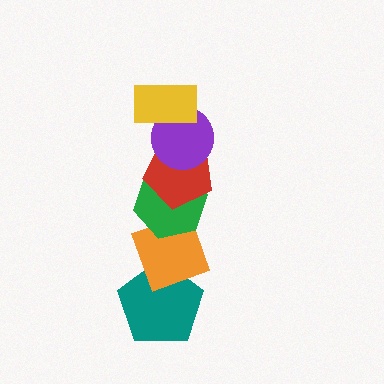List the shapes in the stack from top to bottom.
From top to bottom: the yellow rectangle, the purple circle, the red pentagon, the green hexagon, the orange diamond, the teal pentagon.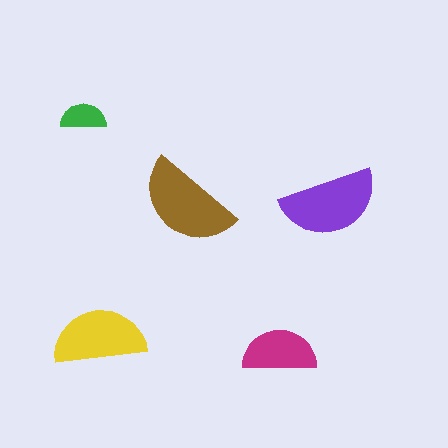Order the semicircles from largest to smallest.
the brown one, the purple one, the yellow one, the magenta one, the green one.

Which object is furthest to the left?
The green semicircle is leftmost.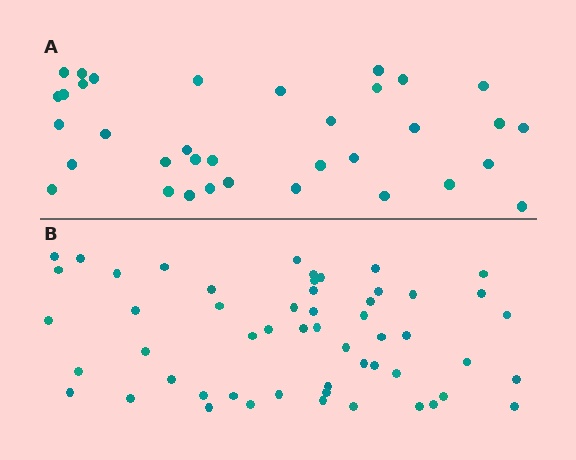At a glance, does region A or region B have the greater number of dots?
Region B (the bottom region) has more dots.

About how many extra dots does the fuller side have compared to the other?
Region B has approximately 20 more dots than region A.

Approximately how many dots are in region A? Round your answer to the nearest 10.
About 40 dots. (The exact count is 35, which rounds to 40.)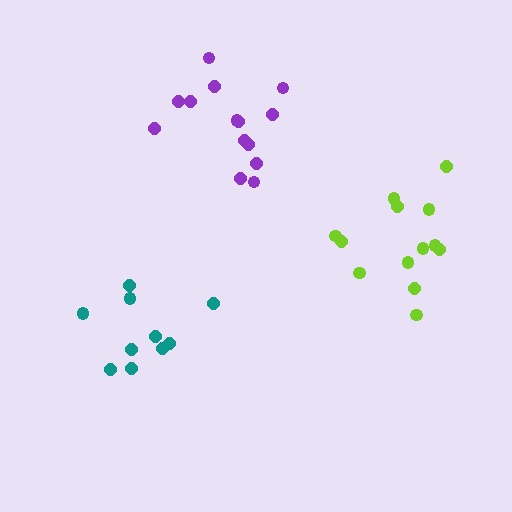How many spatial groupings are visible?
There are 3 spatial groupings.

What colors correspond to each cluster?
The clusters are colored: purple, lime, teal.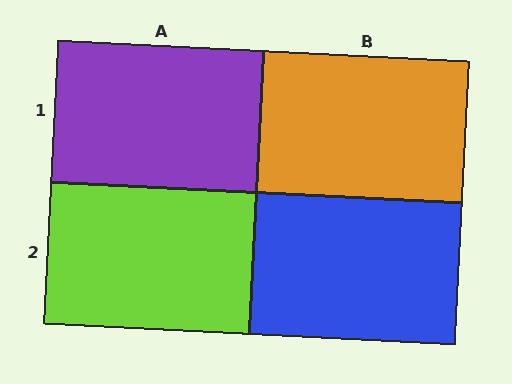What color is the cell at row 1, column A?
Purple.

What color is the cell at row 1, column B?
Orange.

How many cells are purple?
1 cell is purple.